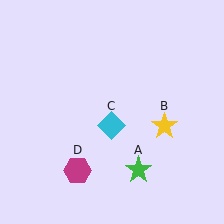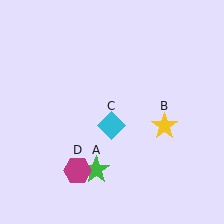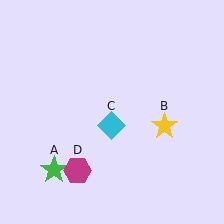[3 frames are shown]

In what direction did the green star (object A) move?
The green star (object A) moved left.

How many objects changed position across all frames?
1 object changed position: green star (object A).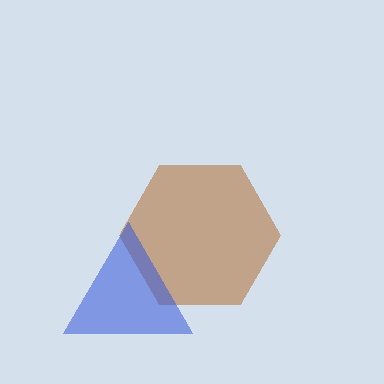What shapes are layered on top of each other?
The layered shapes are: a brown hexagon, a blue triangle.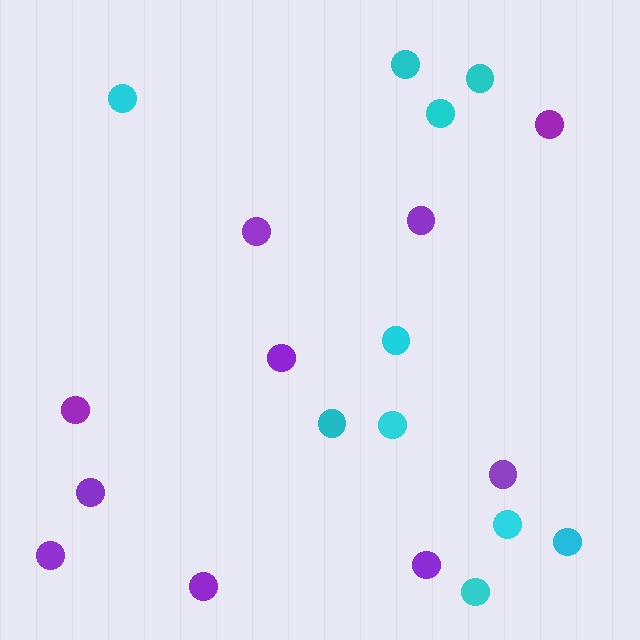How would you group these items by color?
There are 2 groups: one group of cyan circles (10) and one group of purple circles (10).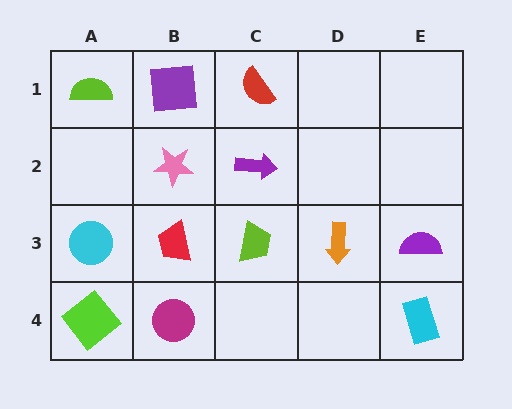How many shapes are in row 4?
3 shapes.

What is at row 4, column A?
A lime diamond.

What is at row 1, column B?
A purple square.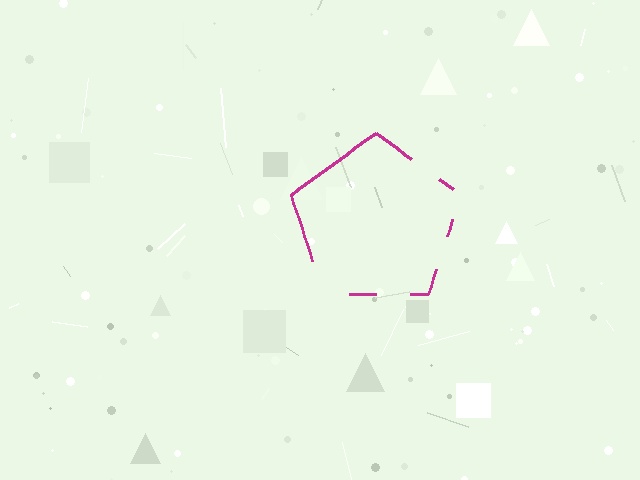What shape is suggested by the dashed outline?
The dashed outline suggests a pentagon.